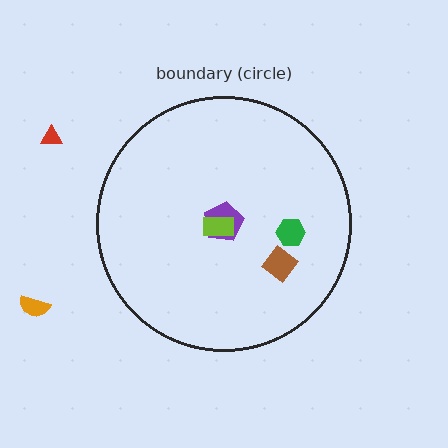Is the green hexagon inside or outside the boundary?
Inside.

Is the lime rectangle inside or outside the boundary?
Inside.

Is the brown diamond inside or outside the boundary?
Inside.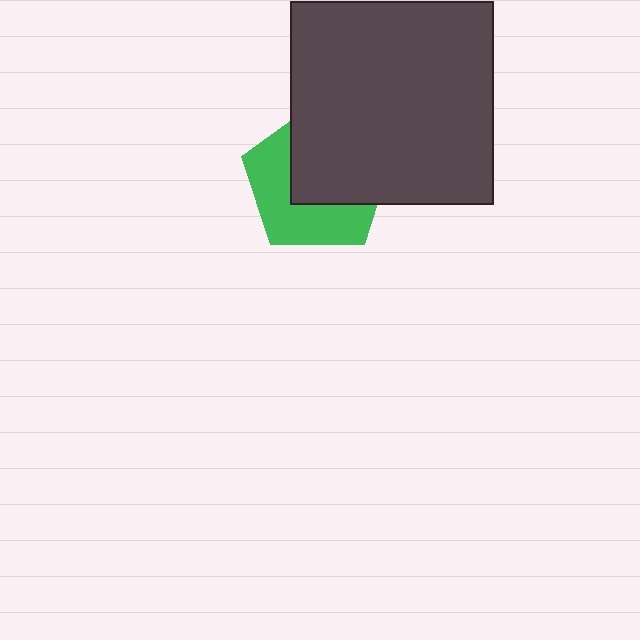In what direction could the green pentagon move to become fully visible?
The green pentagon could move toward the lower-left. That would shift it out from behind the dark gray square entirely.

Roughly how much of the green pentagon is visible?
About half of it is visible (roughly 47%).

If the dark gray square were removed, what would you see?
You would see the complete green pentagon.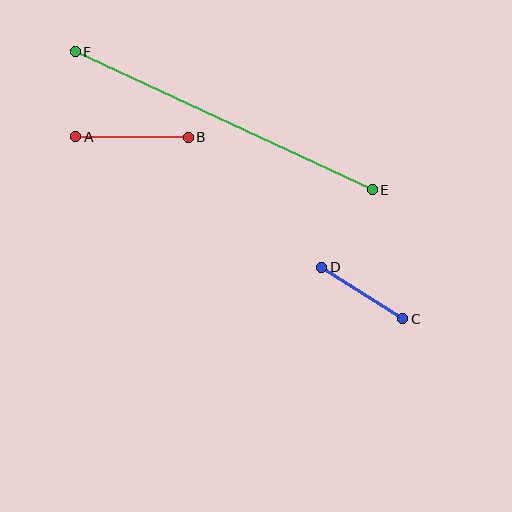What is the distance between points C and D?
The distance is approximately 96 pixels.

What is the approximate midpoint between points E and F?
The midpoint is at approximately (224, 121) pixels.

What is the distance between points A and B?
The distance is approximately 112 pixels.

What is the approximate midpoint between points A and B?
The midpoint is at approximately (132, 137) pixels.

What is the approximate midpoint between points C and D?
The midpoint is at approximately (362, 293) pixels.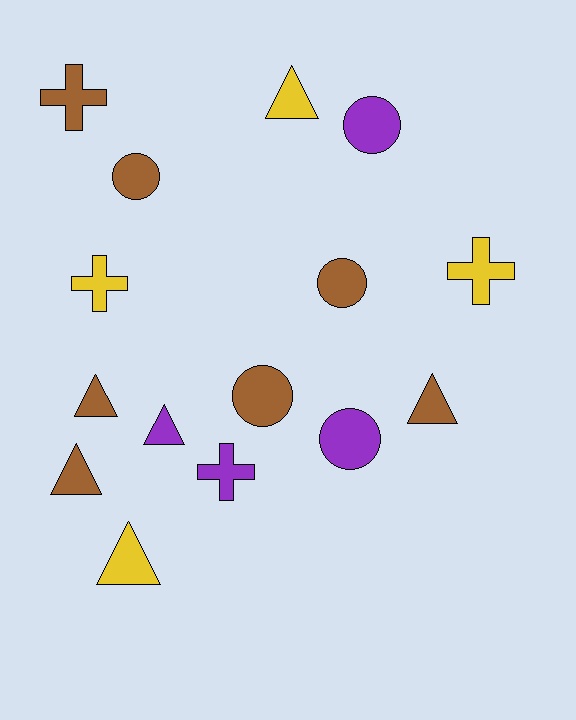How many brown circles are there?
There are 3 brown circles.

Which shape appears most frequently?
Triangle, with 6 objects.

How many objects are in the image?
There are 15 objects.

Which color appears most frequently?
Brown, with 7 objects.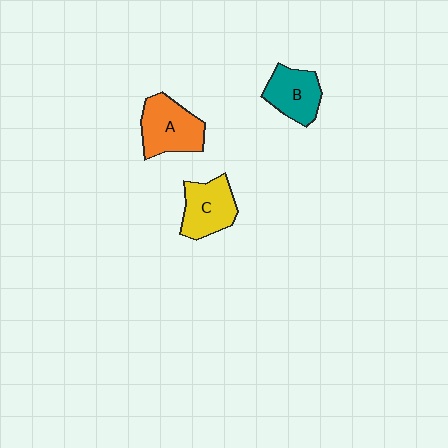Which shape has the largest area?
Shape A (orange).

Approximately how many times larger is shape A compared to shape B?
Approximately 1.2 times.